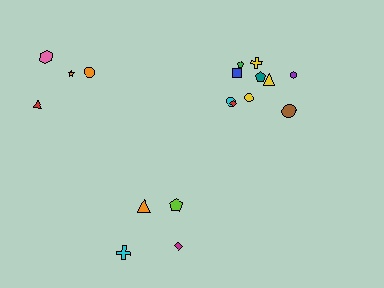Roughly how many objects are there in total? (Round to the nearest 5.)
Roughly 20 objects in total.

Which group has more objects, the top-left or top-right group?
The top-right group.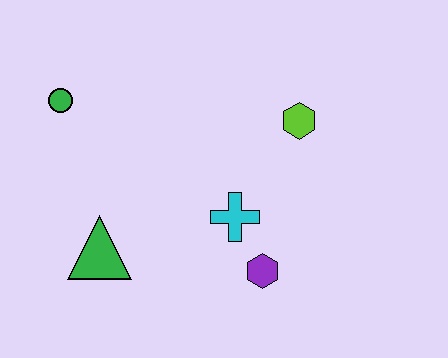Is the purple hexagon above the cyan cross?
No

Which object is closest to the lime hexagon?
The cyan cross is closest to the lime hexagon.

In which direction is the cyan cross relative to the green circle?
The cyan cross is to the right of the green circle.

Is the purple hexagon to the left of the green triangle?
No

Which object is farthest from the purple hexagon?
The green circle is farthest from the purple hexagon.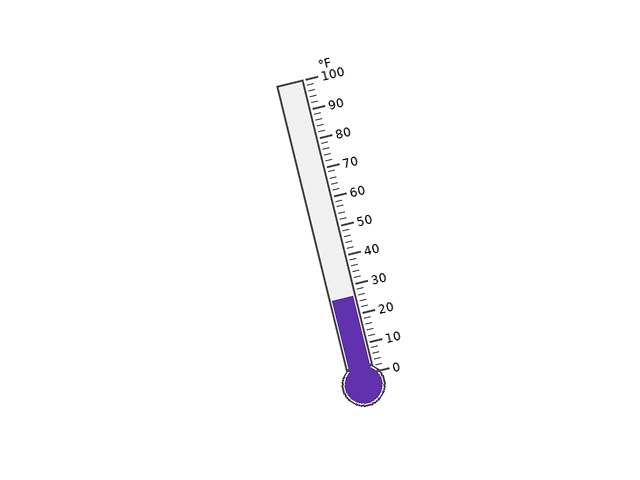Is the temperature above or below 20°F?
The temperature is above 20°F.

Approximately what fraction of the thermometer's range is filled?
The thermometer is filled to approximately 25% of its range.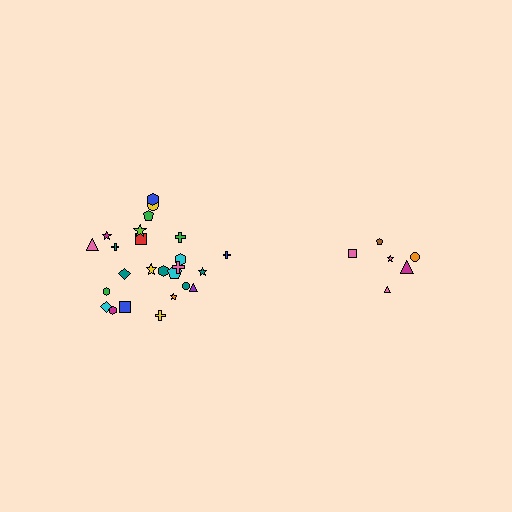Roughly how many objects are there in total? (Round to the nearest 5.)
Roughly 30 objects in total.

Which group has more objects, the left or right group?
The left group.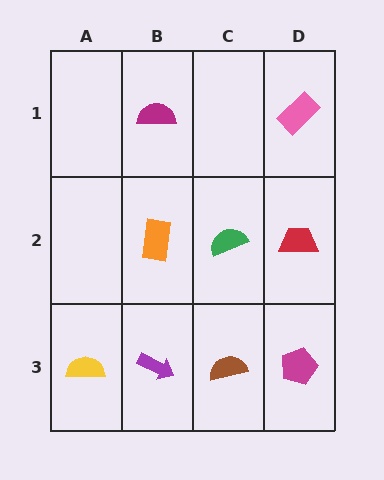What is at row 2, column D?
A red trapezoid.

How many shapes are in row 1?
2 shapes.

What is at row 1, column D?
A pink rectangle.